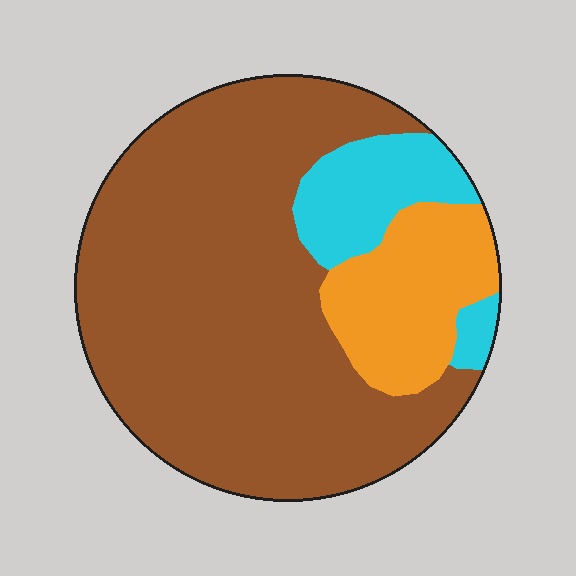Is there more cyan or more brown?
Brown.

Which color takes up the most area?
Brown, at roughly 70%.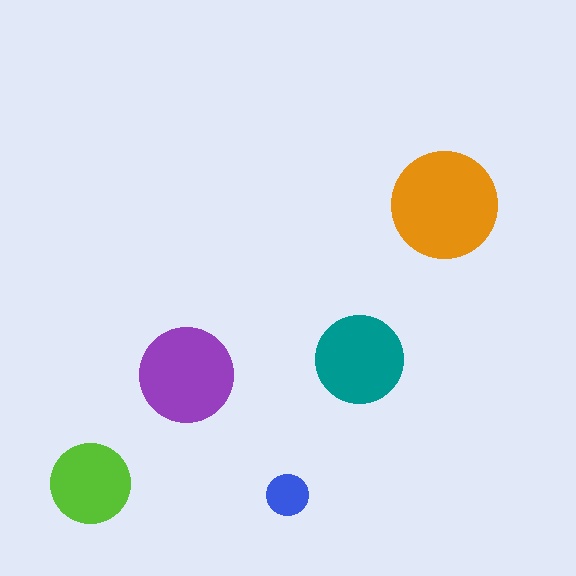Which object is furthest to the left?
The lime circle is leftmost.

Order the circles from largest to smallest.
the orange one, the purple one, the teal one, the lime one, the blue one.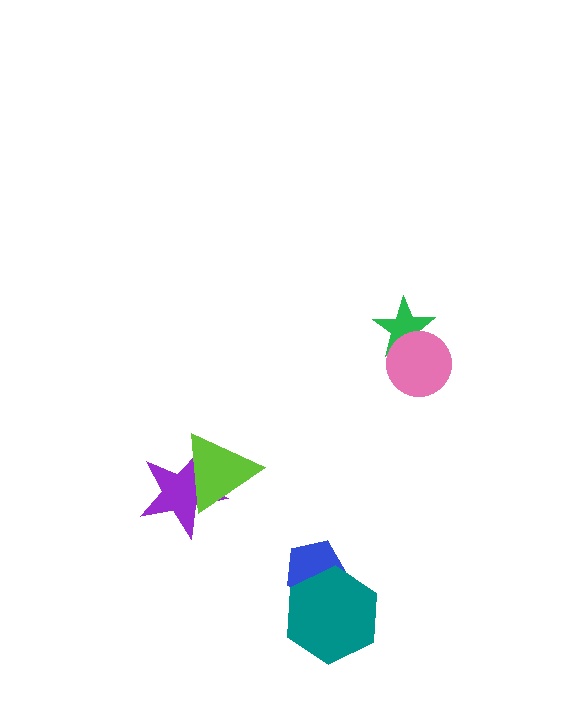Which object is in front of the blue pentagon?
The teal hexagon is in front of the blue pentagon.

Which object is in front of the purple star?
The lime triangle is in front of the purple star.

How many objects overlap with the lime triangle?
1 object overlaps with the lime triangle.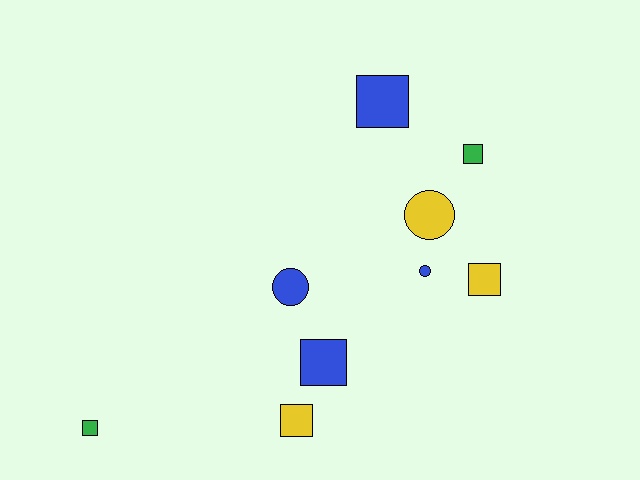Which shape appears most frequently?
Square, with 6 objects.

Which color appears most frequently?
Blue, with 4 objects.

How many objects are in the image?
There are 9 objects.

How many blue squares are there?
There are 2 blue squares.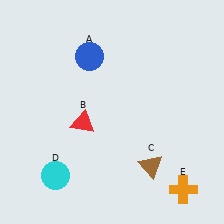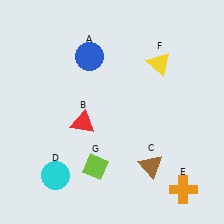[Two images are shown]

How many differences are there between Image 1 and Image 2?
There are 2 differences between the two images.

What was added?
A yellow triangle (F), a lime diamond (G) were added in Image 2.